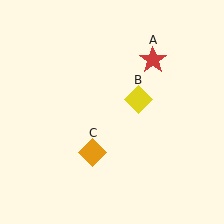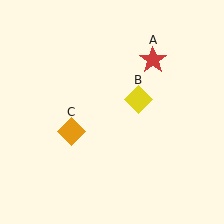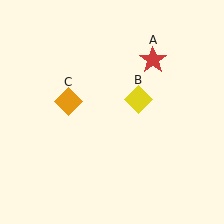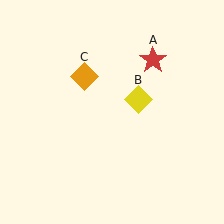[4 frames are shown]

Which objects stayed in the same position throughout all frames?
Red star (object A) and yellow diamond (object B) remained stationary.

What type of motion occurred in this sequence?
The orange diamond (object C) rotated clockwise around the center of the scene.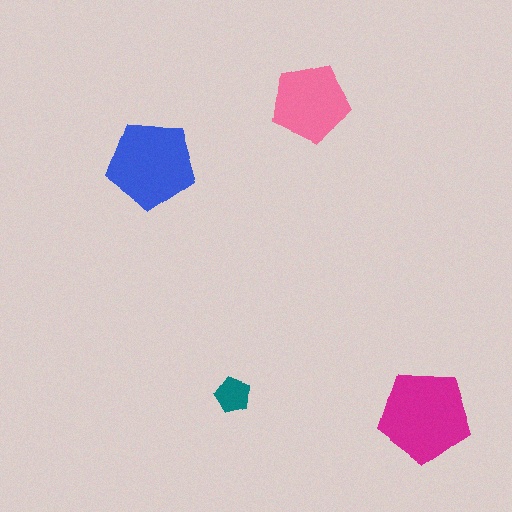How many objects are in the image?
There are 4 objects in the image.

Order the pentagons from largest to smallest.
the magenta one, the blue one, the pink one, the teal one.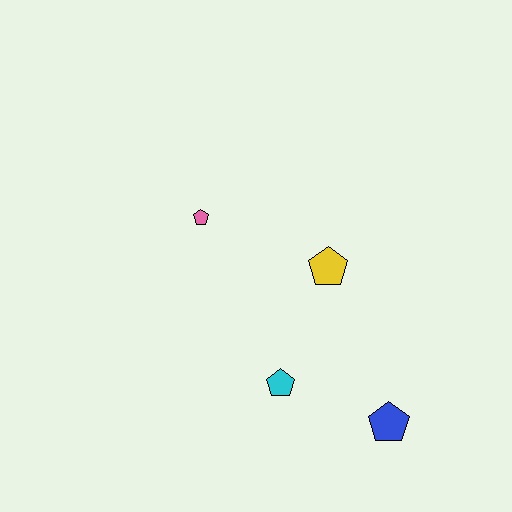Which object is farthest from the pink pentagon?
The blue pentagon is farthest from the pink pentagon.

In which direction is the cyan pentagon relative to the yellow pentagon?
The cyan pentagon is below the yellow pentagon.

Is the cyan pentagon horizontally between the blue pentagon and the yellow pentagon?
No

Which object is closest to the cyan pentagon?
The blue pentagon is closest to the cyan pentagon.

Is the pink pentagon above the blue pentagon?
Yes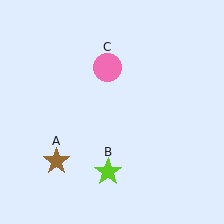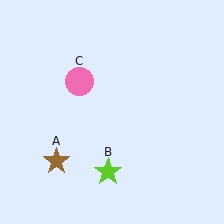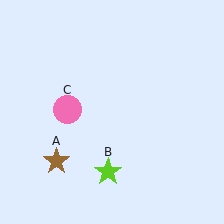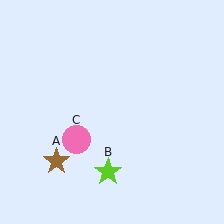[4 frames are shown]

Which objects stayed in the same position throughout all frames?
Brown star (object A) and lime star (object B) remained stationary.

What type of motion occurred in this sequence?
The pink circle (object C) rotated counterclockwise around the center of the scene.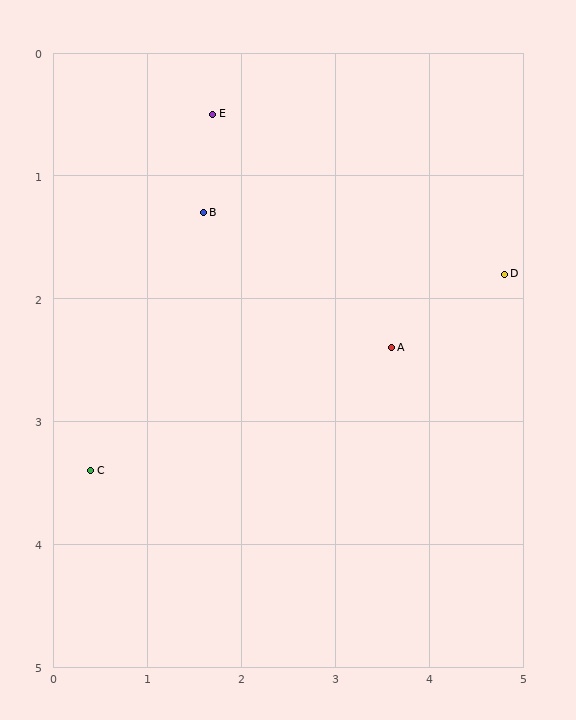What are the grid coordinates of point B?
Point B is at approximately (1.6, 1.3).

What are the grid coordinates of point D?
Point D is at approximately (4.8, 1.8).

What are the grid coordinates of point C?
Point C is at approximately (0.4, 3.4).